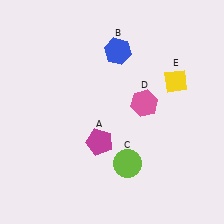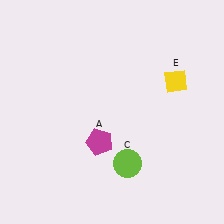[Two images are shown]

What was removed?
The pink hexagon (D), the blue hexagon (B) were removed in Image 2.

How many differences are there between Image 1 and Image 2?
There are 2 differences between the two images.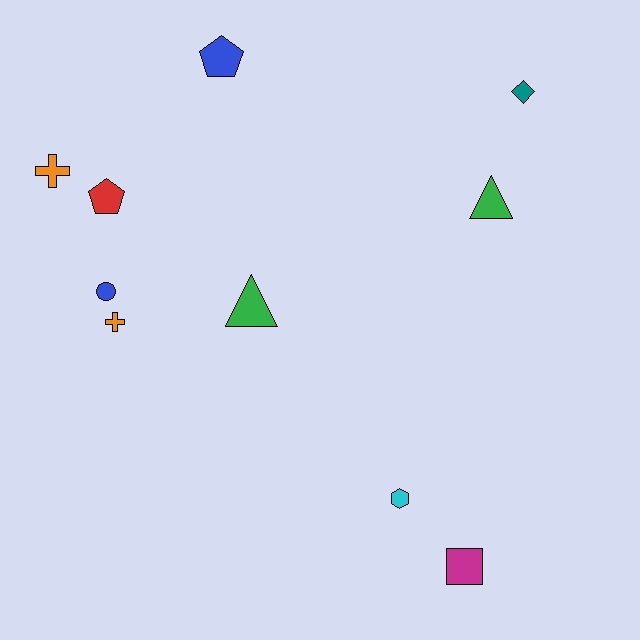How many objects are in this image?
There are 10 objects.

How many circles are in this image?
There is 1 circle.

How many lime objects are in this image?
There are no lime objects.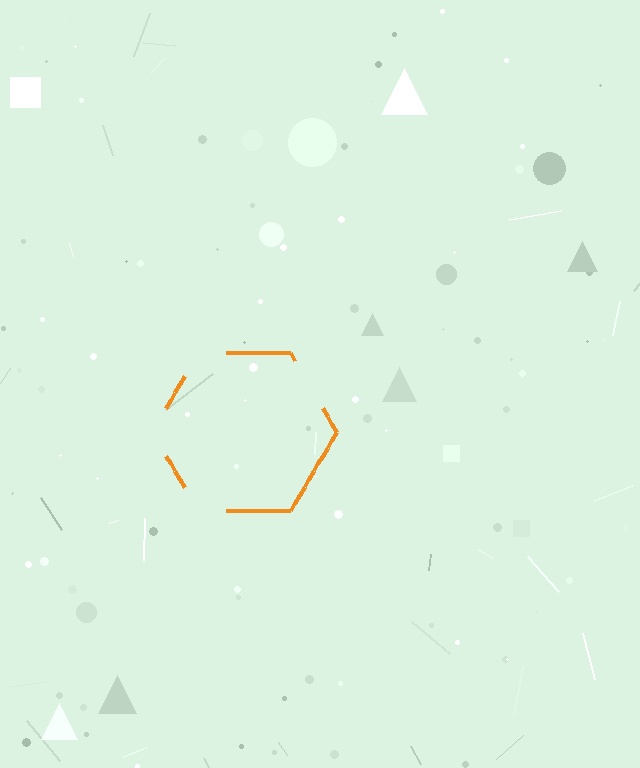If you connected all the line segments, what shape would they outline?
They would outline a hexagon.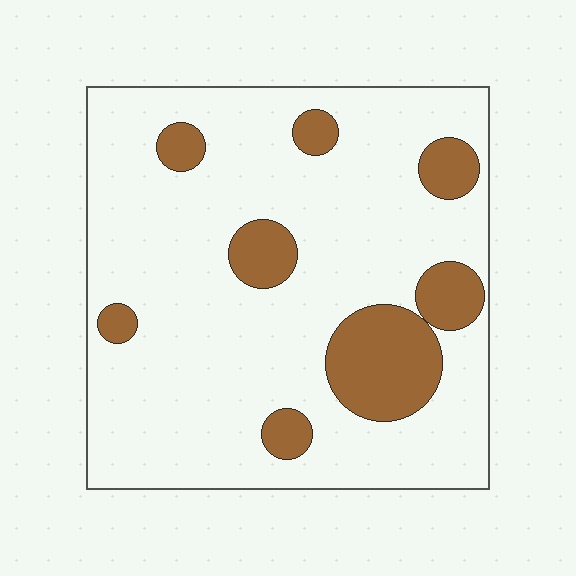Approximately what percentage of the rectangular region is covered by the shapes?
Approximately 20%.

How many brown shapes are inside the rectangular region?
8.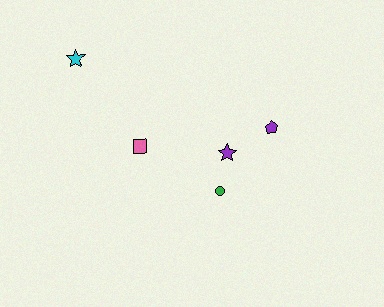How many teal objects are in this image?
There are no teal objects.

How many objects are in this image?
There are 5 objects.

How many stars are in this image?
There are 2 stars.